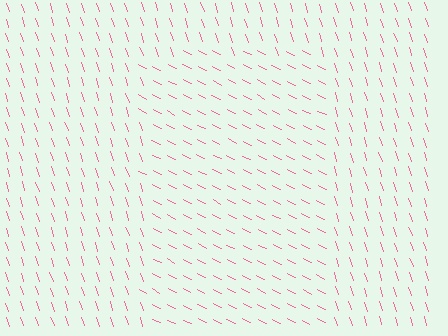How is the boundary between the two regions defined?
The boundary is defined purely by a change in line orientation (approximately 45 degrees difference). All lines are the same color and thickness.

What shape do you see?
I see a rectangle.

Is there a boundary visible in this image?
Yes, there is a texture boundary formed by a change in line orientation.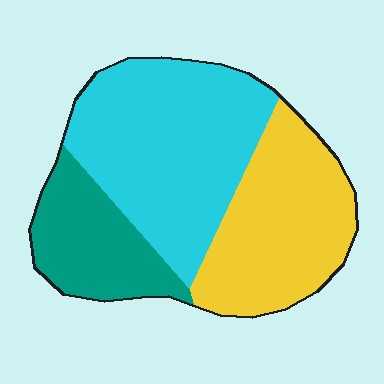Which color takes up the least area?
Teal, at roughly 20%.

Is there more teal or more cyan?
Cyan.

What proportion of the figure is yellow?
Yellow covers 34% of the figure.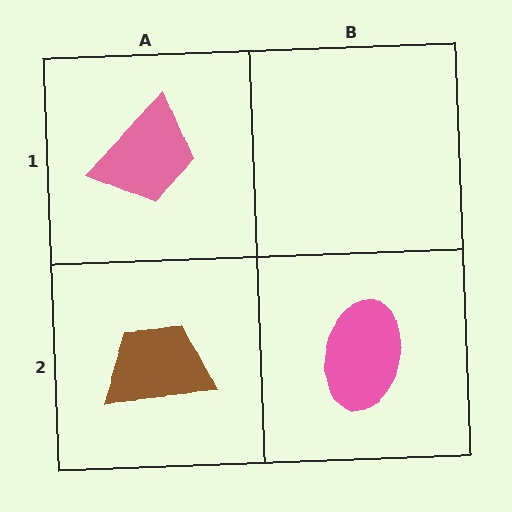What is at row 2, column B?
A pink ellipse.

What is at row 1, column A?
A pink trapezoid.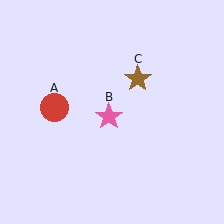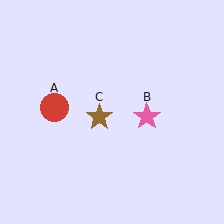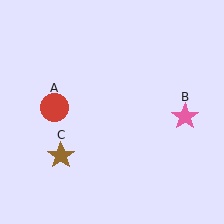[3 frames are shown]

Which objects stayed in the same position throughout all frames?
Red circle (object A) remained stationary.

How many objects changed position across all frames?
2 objects changed position: pink star (object B), brown star (object C).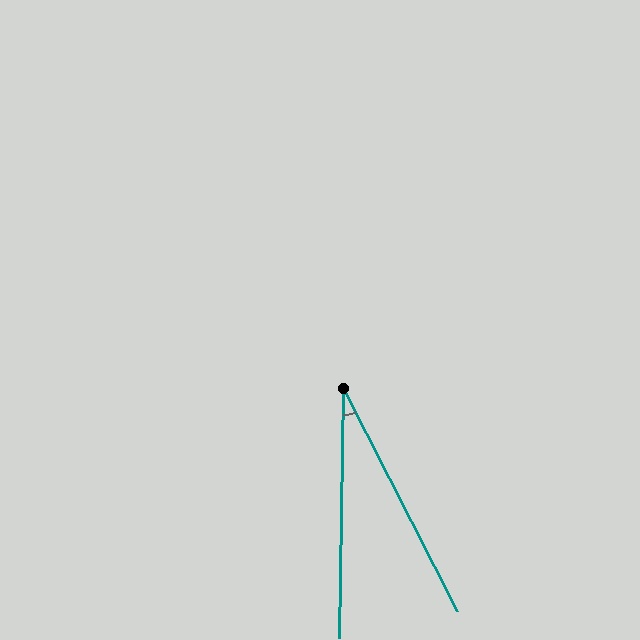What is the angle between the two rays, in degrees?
Approximately 28 degrees.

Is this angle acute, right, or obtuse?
It is acute.